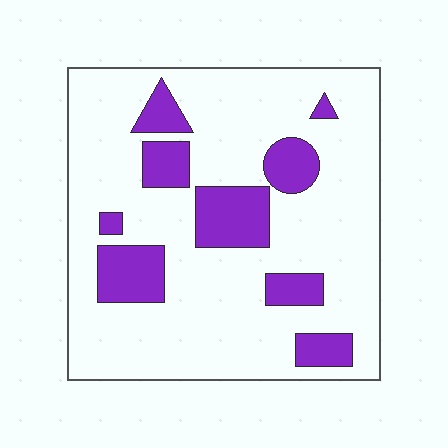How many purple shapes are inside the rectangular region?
9.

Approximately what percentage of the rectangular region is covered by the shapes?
Approximately 20%.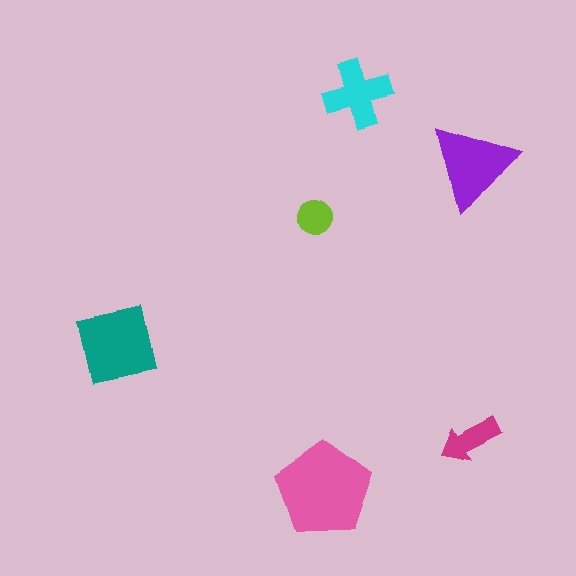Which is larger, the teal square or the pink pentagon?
The pink pentagon.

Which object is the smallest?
The lime circle.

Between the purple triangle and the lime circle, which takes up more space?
The purple triangle.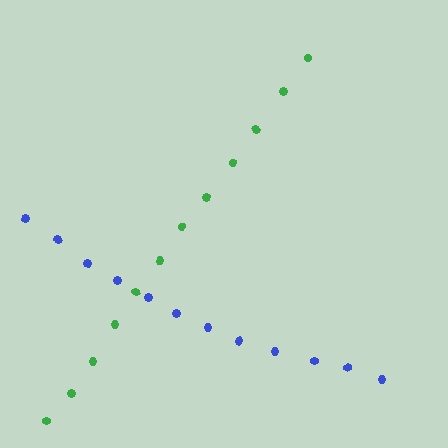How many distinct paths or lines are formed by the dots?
There are 2 distinct paths.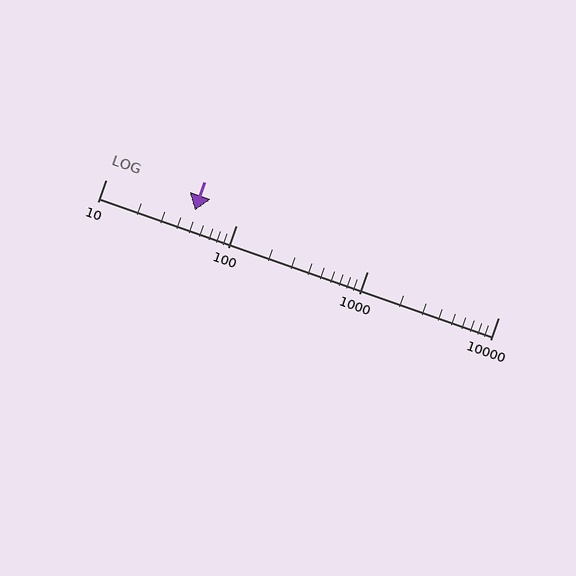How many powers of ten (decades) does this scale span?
The scale spans 3 decades, from 10 to 10000.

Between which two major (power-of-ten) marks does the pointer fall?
The pointer is between 10 and 100.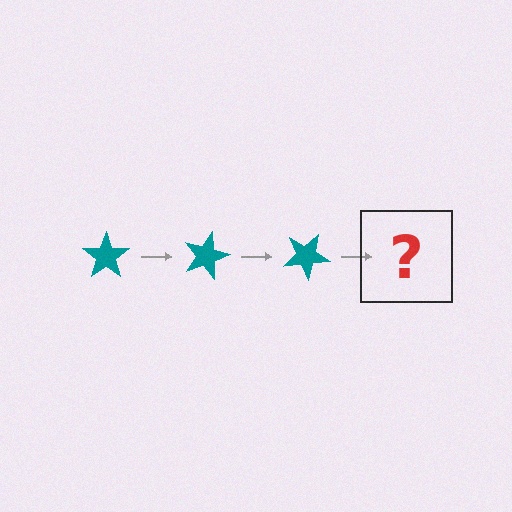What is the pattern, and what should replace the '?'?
The pattern is that the star rotates 15 degrees each step. The '?' should be a teal star rotated 45 degrees.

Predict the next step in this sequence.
The next step is a teal star rotated 45 degrees.